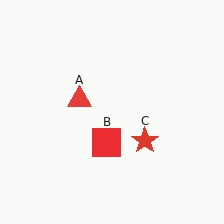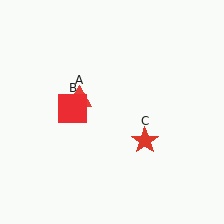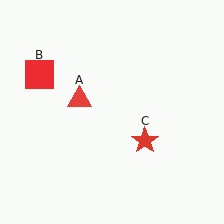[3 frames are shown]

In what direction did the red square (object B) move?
The red square (object B) moved up and to the left.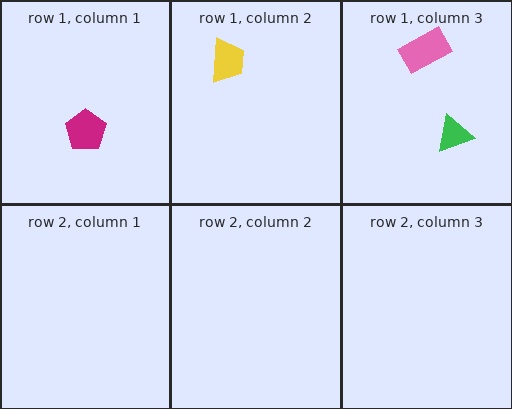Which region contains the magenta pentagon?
The row 1, column 1 region.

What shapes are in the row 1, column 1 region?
The magenta pentagon.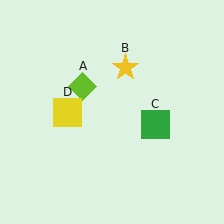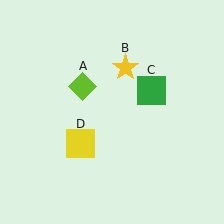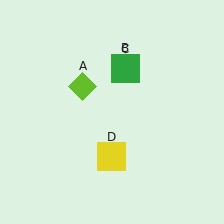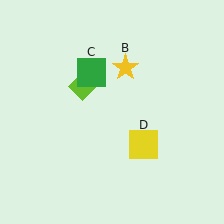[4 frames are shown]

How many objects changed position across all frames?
2 objects changed position: green square (object C), yellow square (object D).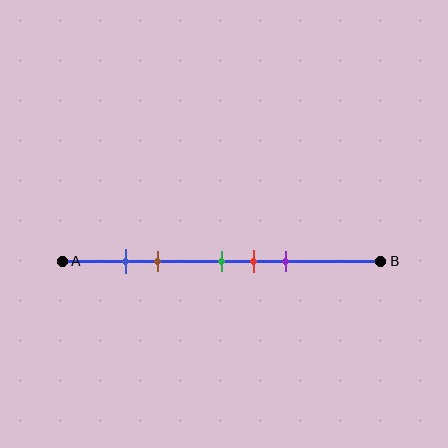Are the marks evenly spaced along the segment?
No, the marks are not evenly spaced.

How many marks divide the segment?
There are 5 marks dividing the segment.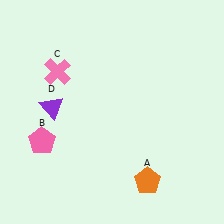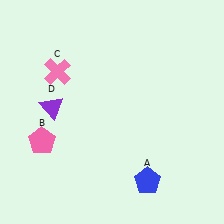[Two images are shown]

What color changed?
The pentagon (A) changed from orange in Image 1 to blue in Image 2.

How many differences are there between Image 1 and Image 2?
There is 1 difference between the two images.